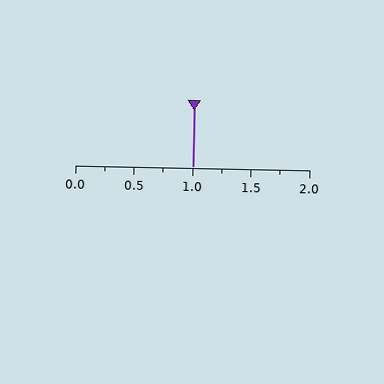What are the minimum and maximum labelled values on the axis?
The axis runs from 0.0 to 2.0.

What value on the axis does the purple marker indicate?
The marker indicates approximately 1.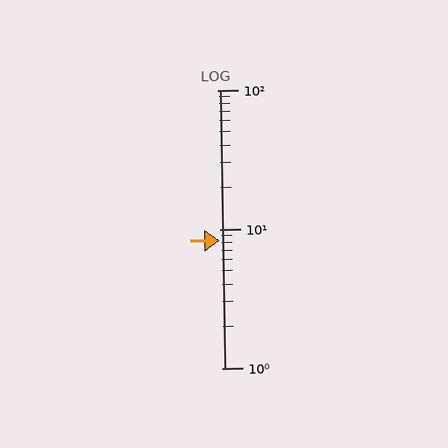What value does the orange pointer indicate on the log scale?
The pointer indicates approximately 8.2.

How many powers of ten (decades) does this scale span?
The scale spans 2 decades, from 1 to 100.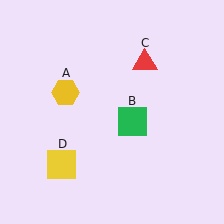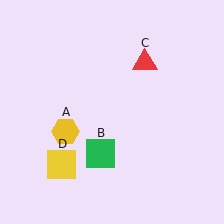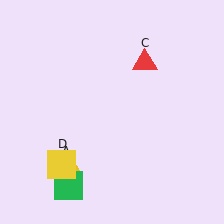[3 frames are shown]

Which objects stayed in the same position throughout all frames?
Red triangle (object C) and yellow square (object D) remained stationary.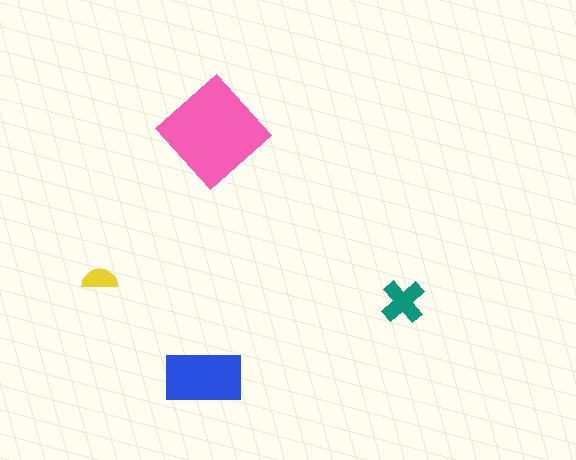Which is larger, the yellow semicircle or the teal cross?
The teal cross.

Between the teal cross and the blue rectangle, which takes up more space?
The blue rectangle.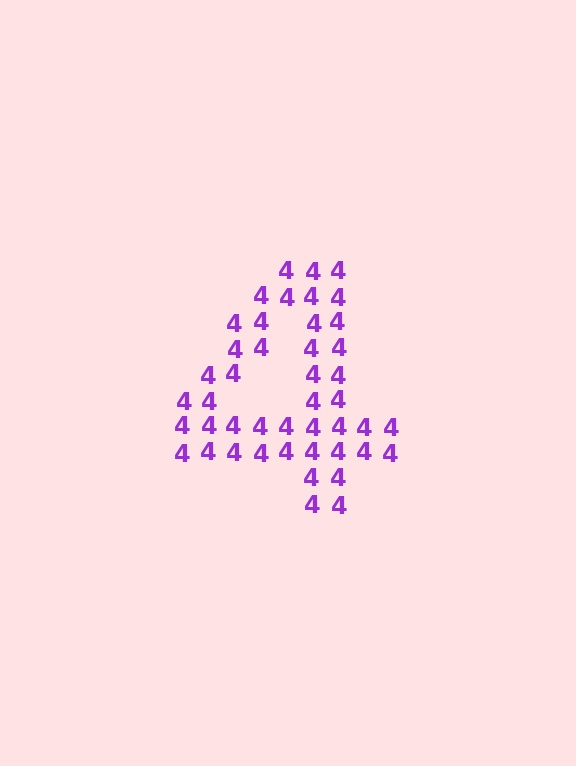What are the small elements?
The small elements are digit 4's.